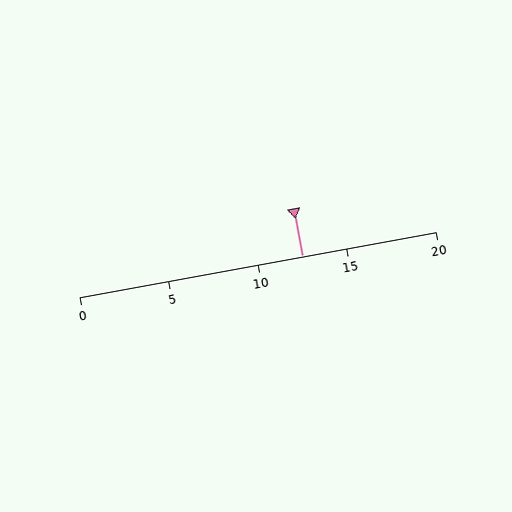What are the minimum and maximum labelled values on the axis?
The axis runs from 0 to 20.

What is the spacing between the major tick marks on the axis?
The major ticks are spaced 5 apart.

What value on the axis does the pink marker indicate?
The marker indicates approximately 12.5.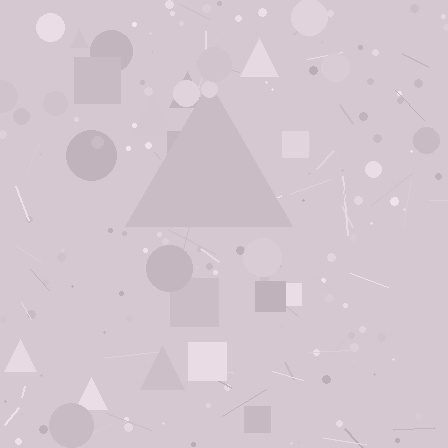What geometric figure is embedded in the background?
A triangle is embedded in the background.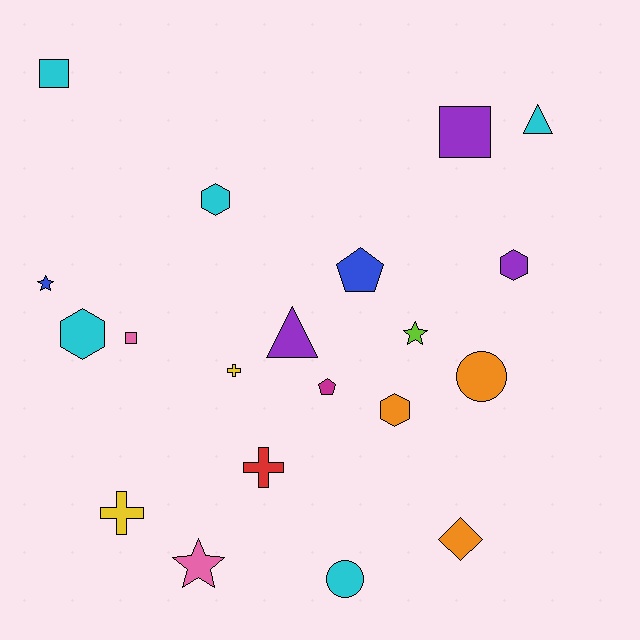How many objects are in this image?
There are 20 objects.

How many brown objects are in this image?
There are no brown objects.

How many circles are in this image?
There are 2 circles.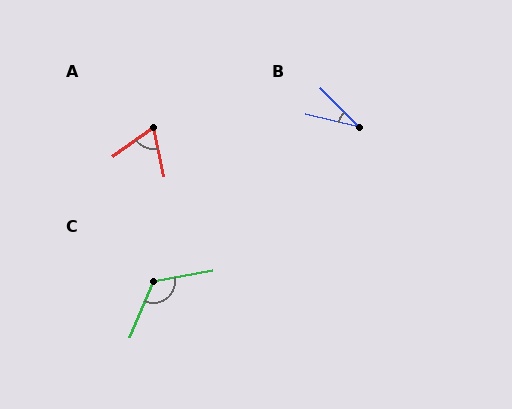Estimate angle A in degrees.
Approximately 66 degrees.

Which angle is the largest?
C, at approximately 123 degrees.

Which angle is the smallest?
B, at approximately 31 degrees.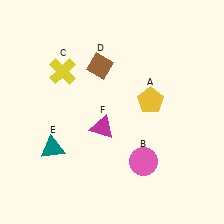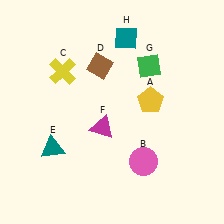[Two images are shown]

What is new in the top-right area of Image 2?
A teal diamond (H) was added in the top-right area of Image 2.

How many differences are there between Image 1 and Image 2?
There are 2 differences between the two images.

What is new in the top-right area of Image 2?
A green diamond (G) was added in the top-right area of Image 2.